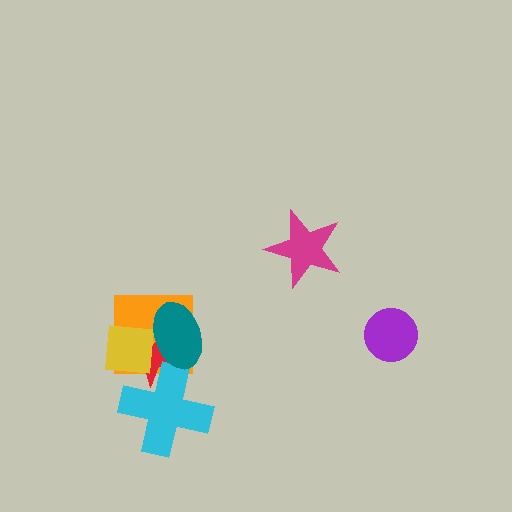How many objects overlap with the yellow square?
3 objects overlap with the yellow square.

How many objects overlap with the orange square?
4 objects overlap with the orange square.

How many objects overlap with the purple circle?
0 objects overlap with the purple circle.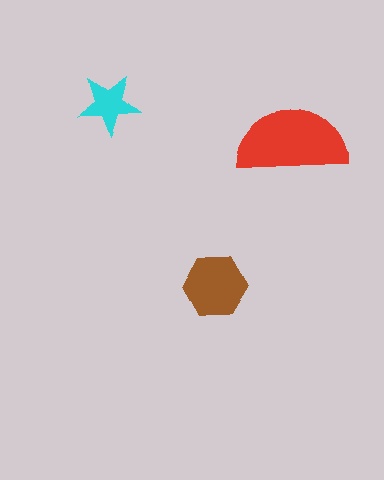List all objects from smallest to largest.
The cyan star, the brown hexagon, the red semicircle.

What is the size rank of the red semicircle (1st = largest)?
1st.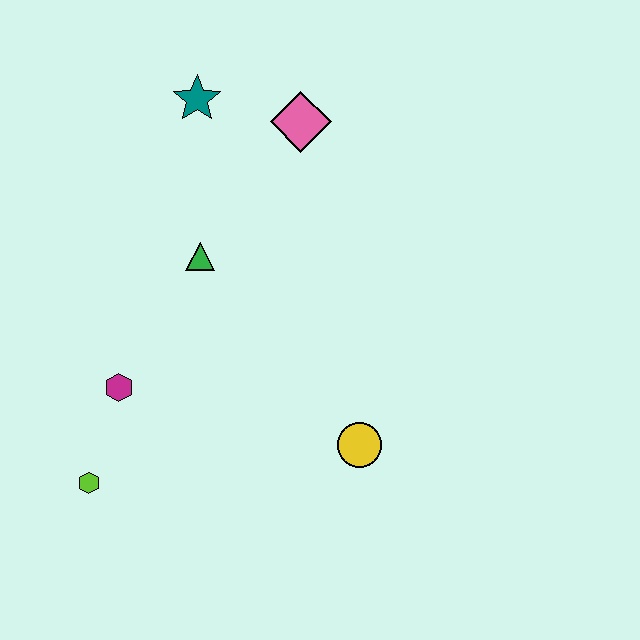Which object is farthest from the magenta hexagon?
The pink diamond is farthest from the magenta hexagon.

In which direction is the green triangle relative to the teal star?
The green triangle is below the teal star.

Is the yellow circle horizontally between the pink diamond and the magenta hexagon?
No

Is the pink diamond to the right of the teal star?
Yes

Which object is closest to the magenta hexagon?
The lime hexagon is closest to the magenta hexagon.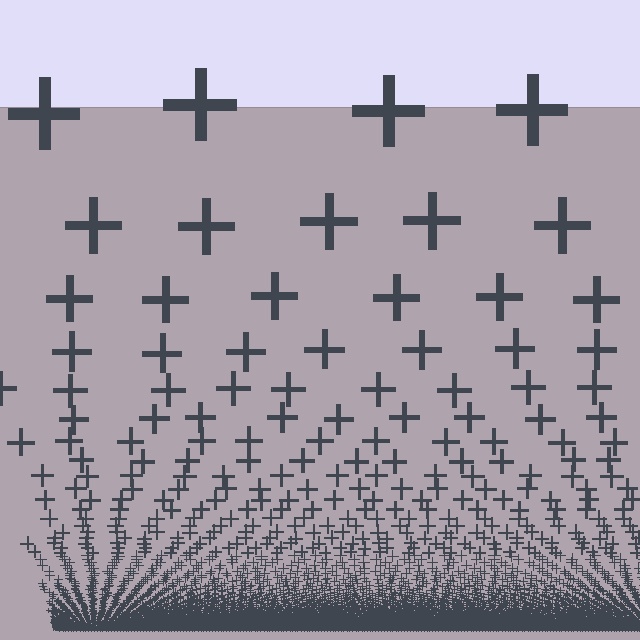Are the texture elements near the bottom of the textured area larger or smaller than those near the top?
Smaller. The gradient is inverted — elements near the bottom are smaller and denser.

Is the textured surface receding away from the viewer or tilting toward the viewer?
The surface appears to tilt toward the viewer. Texture elements get larger and sparser toward the top.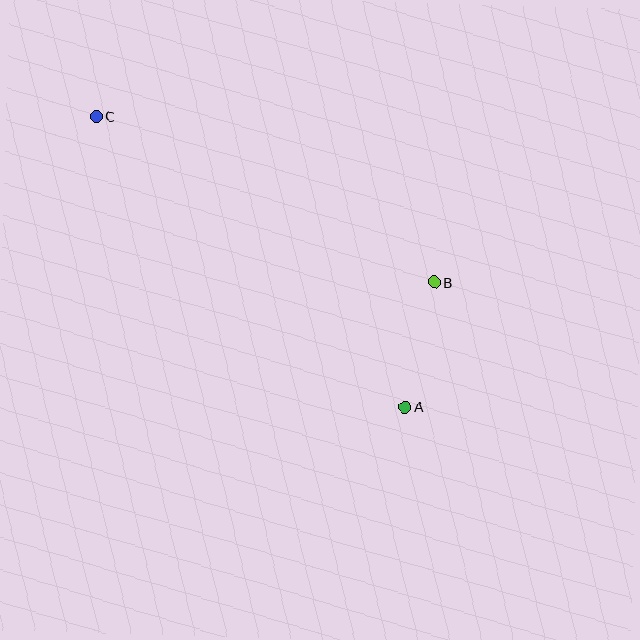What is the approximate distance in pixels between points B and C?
The distance between B and C is approximately 376 pixels.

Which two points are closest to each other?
Points A and B are closest to each other.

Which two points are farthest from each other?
Points A and C are farthest from each other.